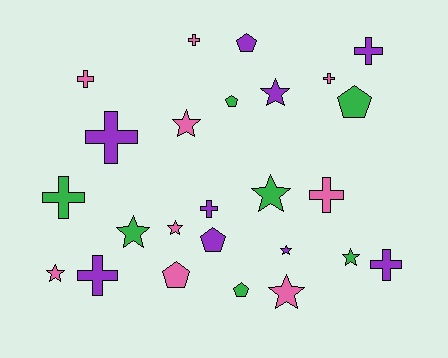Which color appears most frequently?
Pink, with 9 objects.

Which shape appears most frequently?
Cross, with 10 objects.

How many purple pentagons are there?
There are 2 purple pentagons.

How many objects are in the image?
There are 25 objects.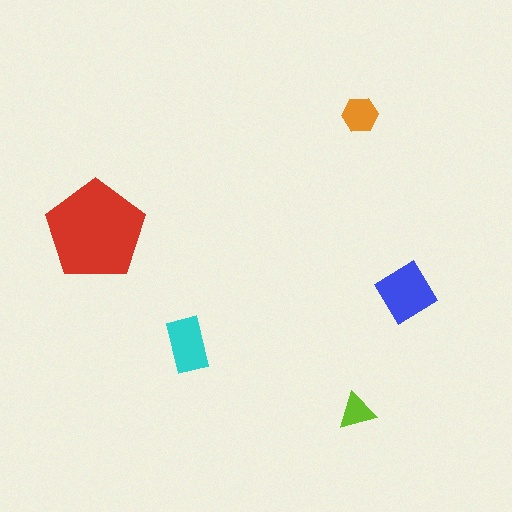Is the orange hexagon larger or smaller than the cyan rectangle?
Smaller.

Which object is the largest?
The red pentagon.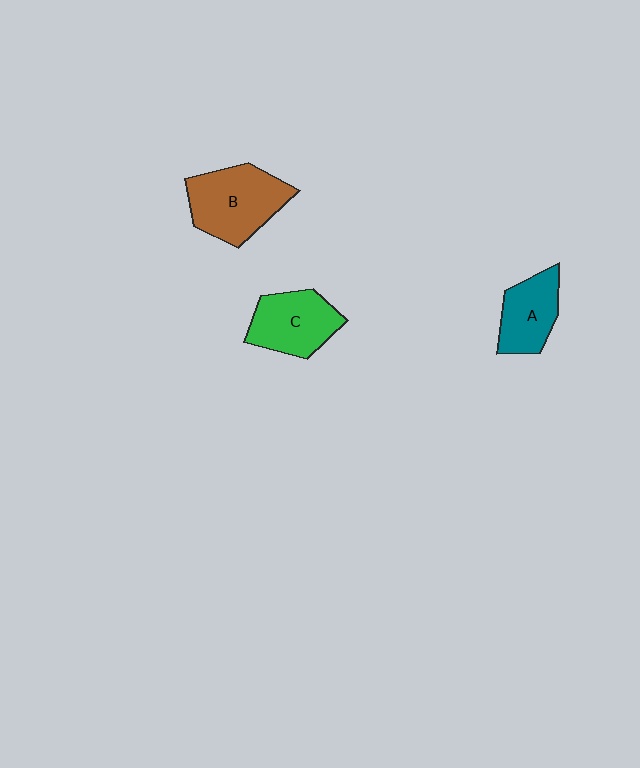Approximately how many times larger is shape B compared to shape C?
Approximately 1.2 times.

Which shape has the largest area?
Shape B (brown).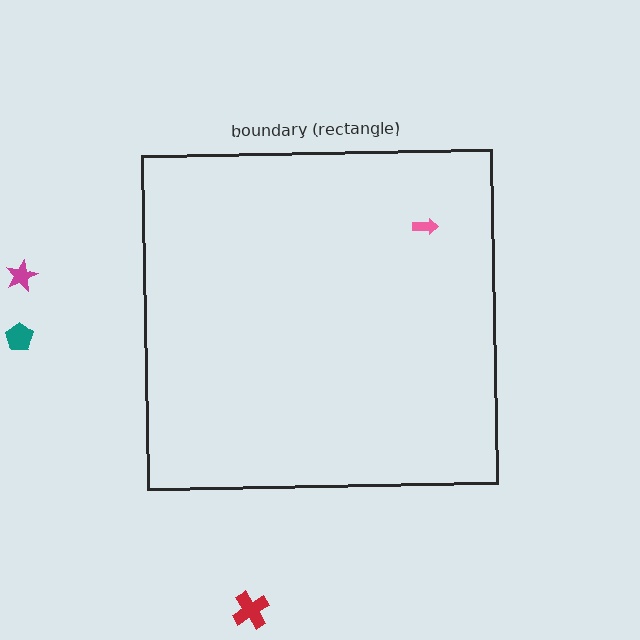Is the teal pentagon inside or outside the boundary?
Outside.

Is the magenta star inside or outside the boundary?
Outside.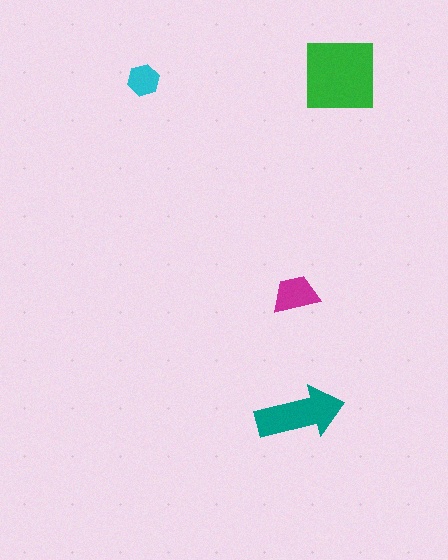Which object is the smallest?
The cyan hexagon.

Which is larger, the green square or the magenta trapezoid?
The green square.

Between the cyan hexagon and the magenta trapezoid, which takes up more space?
The magenta trapezoid.